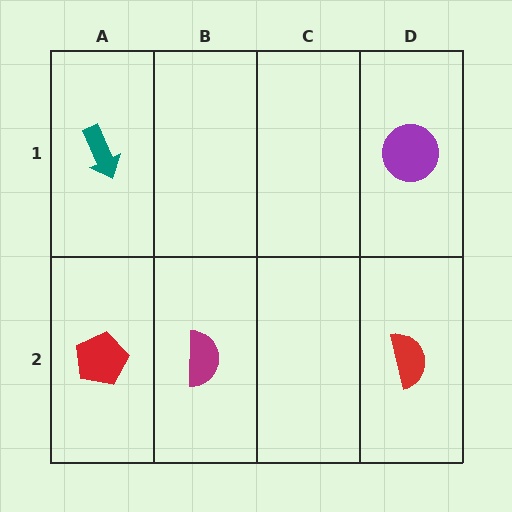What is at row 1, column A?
A teal arrow.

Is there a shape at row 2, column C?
No, that cell is empty.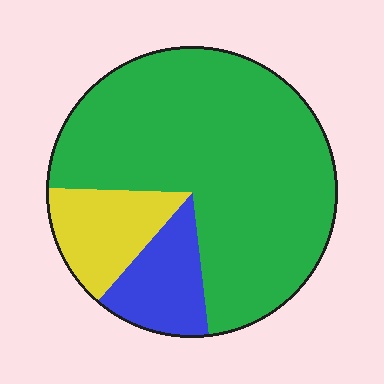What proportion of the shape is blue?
Blue covers roughly 15% of the shape.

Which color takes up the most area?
Green, at roughly 75%.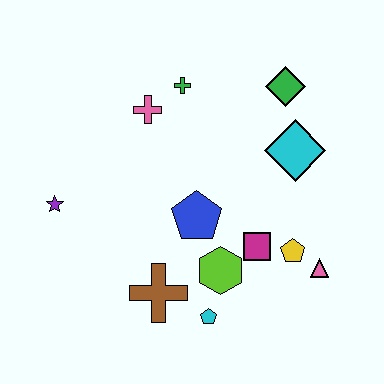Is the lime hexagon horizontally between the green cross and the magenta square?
Yes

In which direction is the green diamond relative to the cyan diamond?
The green diamond is above the cyan diamond.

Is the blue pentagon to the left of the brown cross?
No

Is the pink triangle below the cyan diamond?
Yes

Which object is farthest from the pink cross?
The pink triangle is farthest from the pink cross.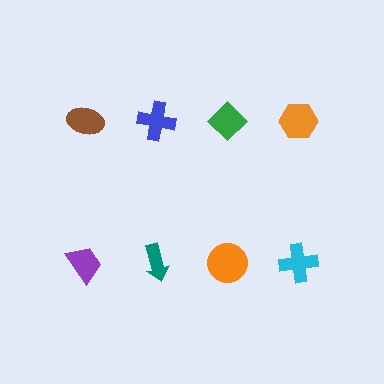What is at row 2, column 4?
A cyan cross.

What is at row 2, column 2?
A teal arrow.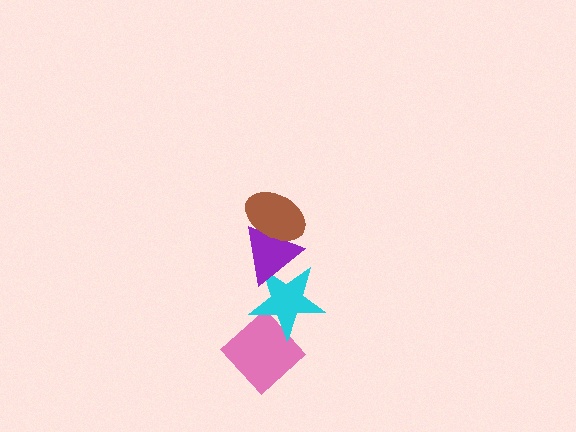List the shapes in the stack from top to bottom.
From top to bottom: the brown ellipse, the purple triangle, the cyan star, the pink diamond.